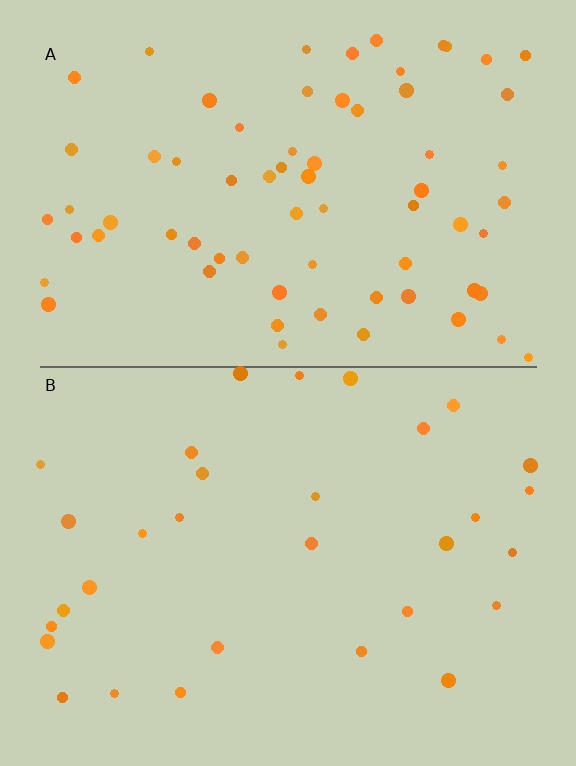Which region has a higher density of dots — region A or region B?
A (the top).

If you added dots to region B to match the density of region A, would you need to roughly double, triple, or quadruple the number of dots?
Approximately double.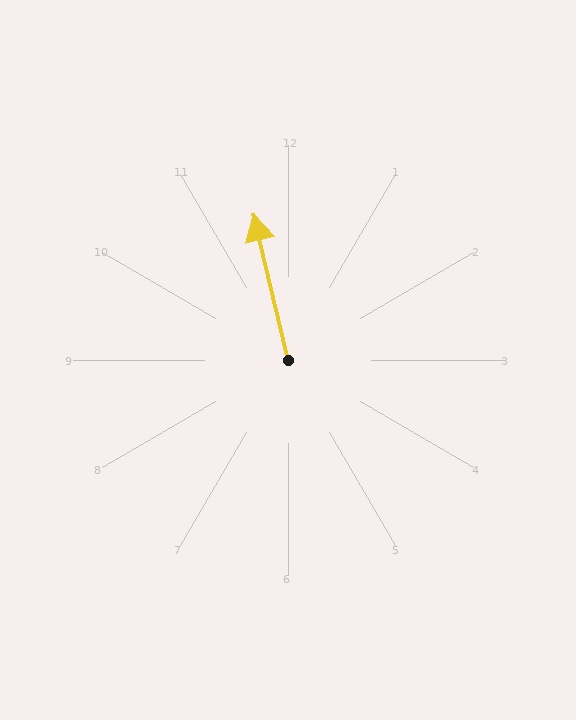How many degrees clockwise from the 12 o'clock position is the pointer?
Approximately 347 degrees.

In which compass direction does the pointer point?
North.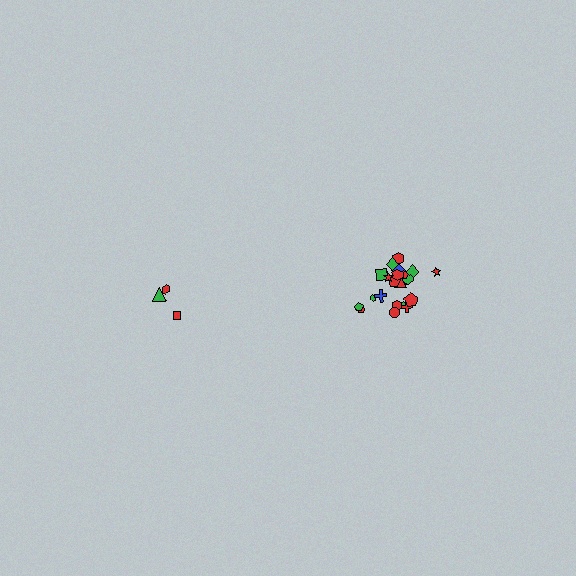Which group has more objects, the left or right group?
The right group.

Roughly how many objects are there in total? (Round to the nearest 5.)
Roughly 25 objects in total.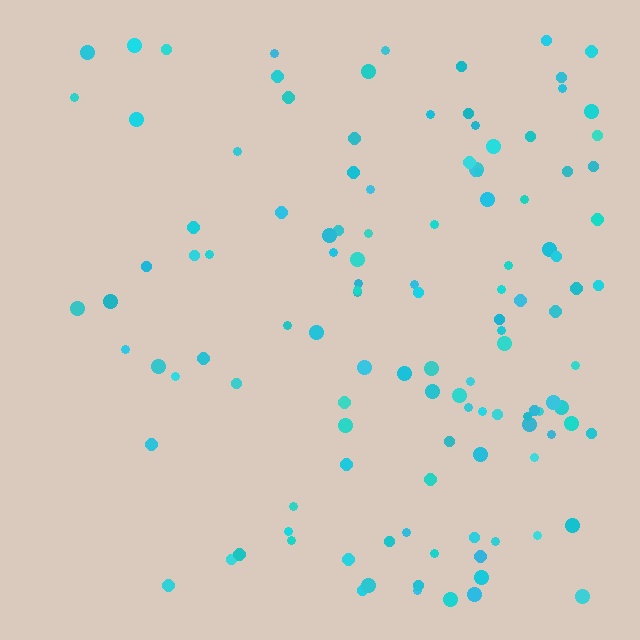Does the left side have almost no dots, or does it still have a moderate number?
Still a moderate number, just noticeably fewer than the right.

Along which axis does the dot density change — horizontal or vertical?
Horizontal.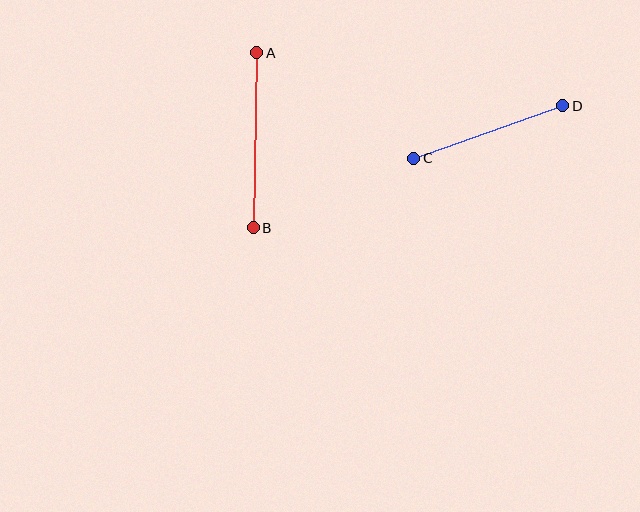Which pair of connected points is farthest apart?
Points A and B are farthest apart.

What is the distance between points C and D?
The distance is approximately 158 pixels.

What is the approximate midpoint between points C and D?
The midpoint is at approximately (488, 132) pixels.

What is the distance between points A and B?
The distance is approximately 175 pixels.